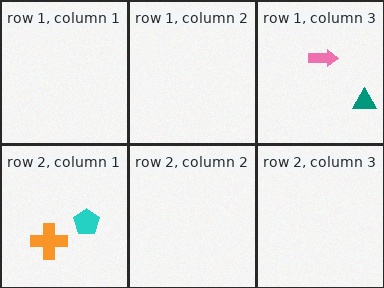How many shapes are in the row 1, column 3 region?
2.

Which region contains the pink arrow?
The row 1, column 3 region.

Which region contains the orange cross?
The row 2, column 1 region.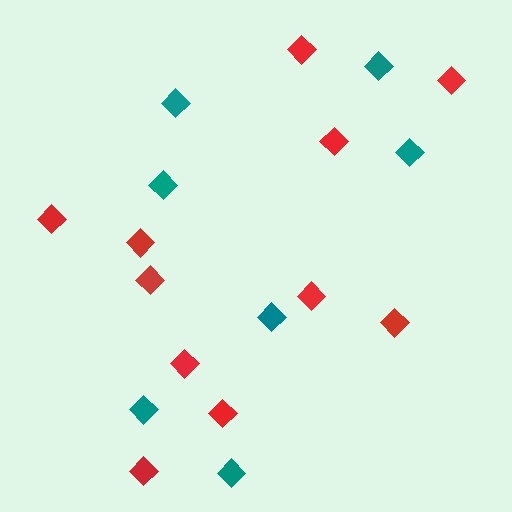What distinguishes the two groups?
There are 2 groups: one group of teal diamonds (7) and one group of red diamonds (11).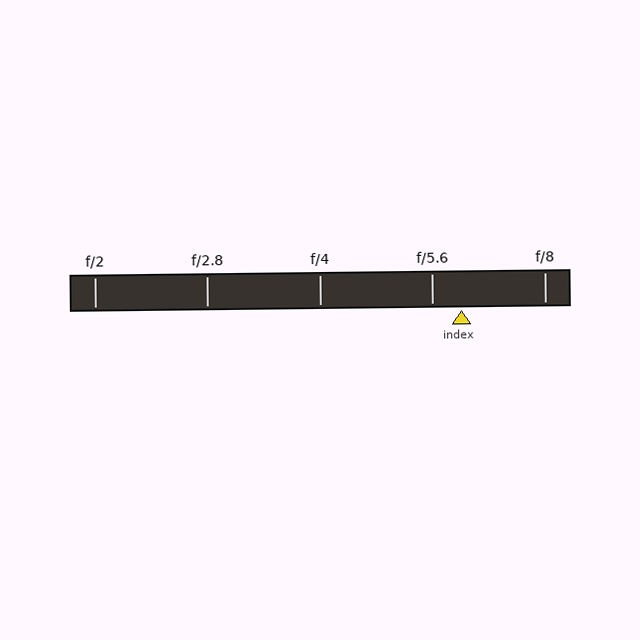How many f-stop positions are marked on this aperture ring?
There are 5 f-stop positions marked.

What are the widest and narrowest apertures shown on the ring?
The widest aperture shown is f/2 and the narrowest is f/8.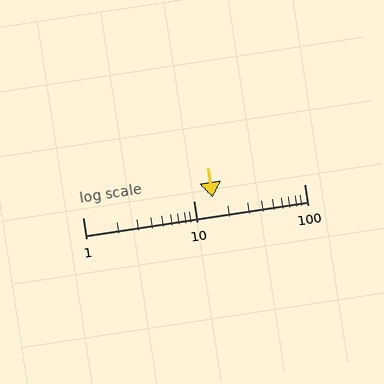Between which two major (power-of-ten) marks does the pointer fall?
The pointer is between 10 and 100.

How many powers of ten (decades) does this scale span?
The scale spans 2 decades, from 1 to 100.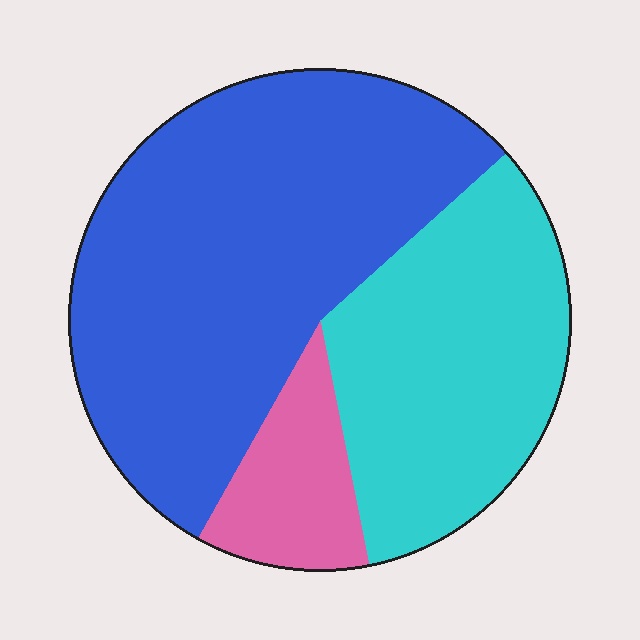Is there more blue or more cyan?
Blue.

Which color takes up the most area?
Blue, at roughly 55%.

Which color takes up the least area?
Pink, at roughly 10%.